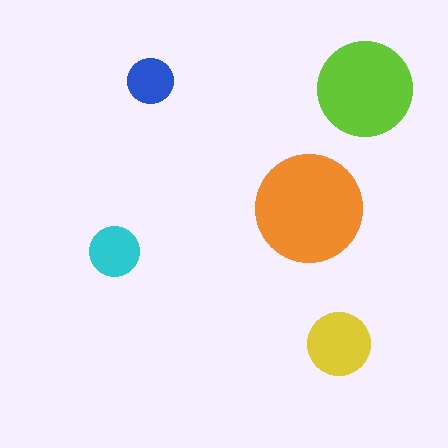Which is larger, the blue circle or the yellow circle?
The yellow one.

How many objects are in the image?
There are 5 objects in the image.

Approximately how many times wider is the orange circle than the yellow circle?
About 1.5 times wider.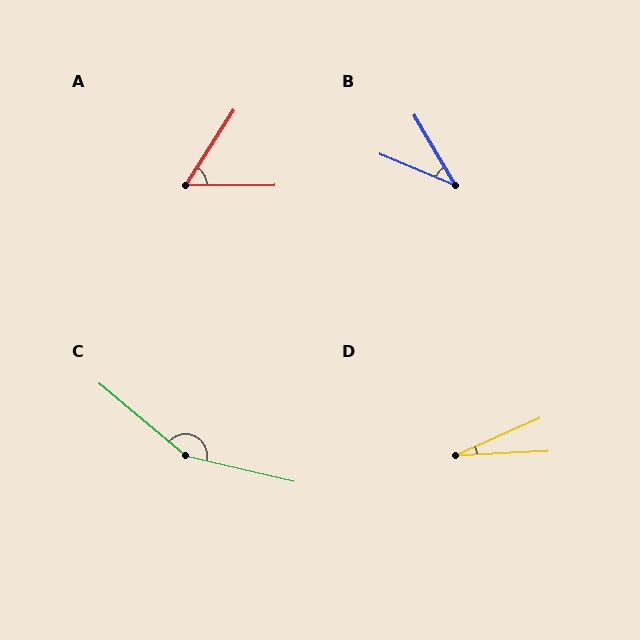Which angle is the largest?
C, at approximately 153 degrees.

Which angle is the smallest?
D, at approximately 21 degrees.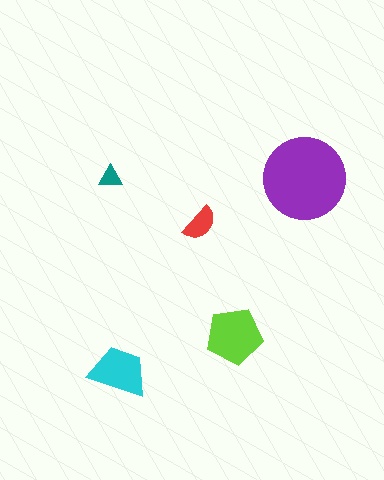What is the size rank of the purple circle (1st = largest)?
1st.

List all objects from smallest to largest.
The teal triangle, the red semicircle, the cyan trapezoid, the lime pentagon, the purple circle.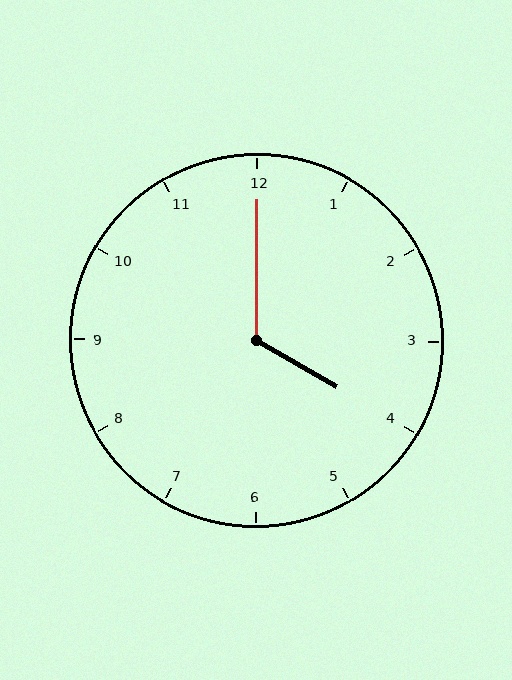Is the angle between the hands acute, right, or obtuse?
It is obtuse.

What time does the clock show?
4:00.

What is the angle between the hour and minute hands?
Approximately 120 degrees.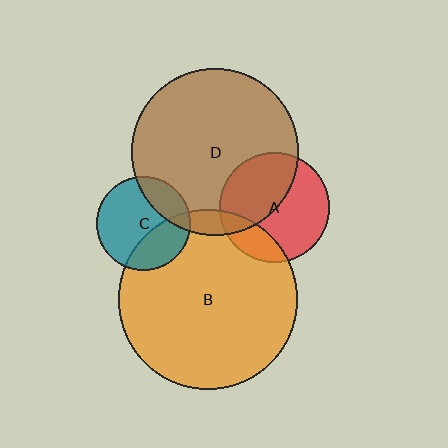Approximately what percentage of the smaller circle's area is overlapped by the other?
Approximately 5%.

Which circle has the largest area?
Circle B (orange).